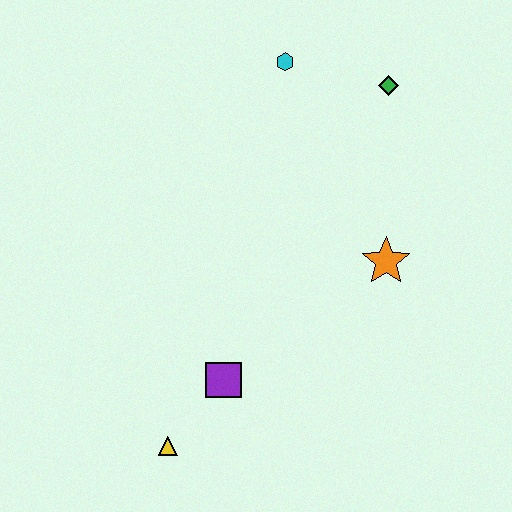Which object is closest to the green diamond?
The cyan hexagon is closest to the green diamond.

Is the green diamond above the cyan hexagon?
No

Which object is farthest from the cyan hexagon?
The yellow triangle is farthest from the cyan hexagon.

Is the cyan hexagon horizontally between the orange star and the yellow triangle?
Yes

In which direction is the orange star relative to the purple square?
The orange star is to the right of the purple square.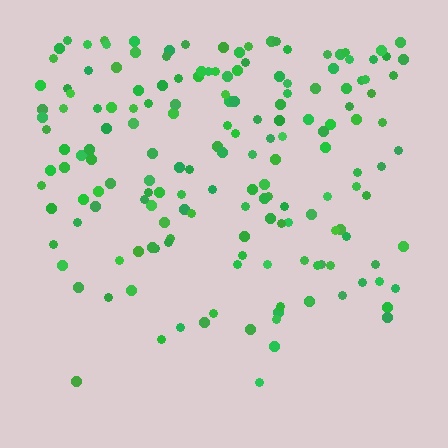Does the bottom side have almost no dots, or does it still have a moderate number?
Still a moderate number, just noticeably fewer than the top.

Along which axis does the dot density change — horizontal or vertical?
Vertical.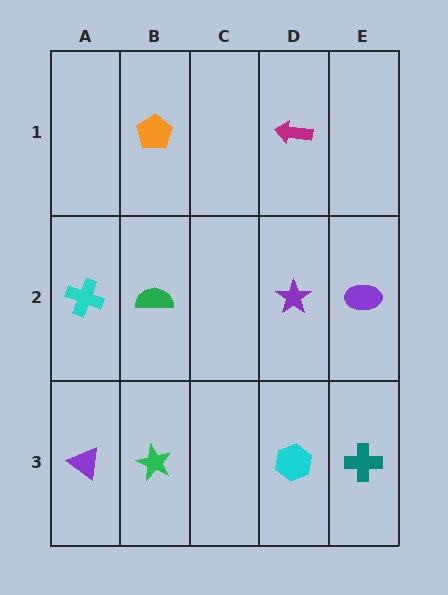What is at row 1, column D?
A magenta arrow.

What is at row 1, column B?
An orange pentagon.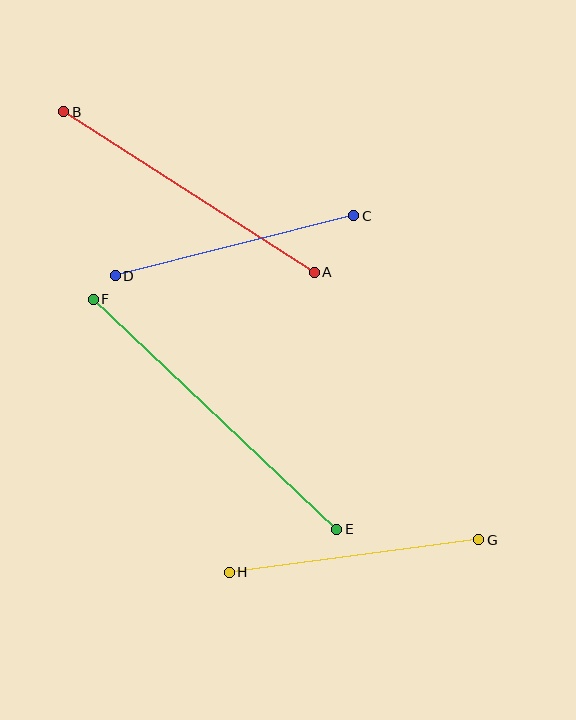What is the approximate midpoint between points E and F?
The midpoint is at approximately (215, 414) pixels.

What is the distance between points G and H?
The distance is approximately 252 pixels.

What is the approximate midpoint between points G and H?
The midpoint is at approximately (354, 556) pixels.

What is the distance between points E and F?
The distance is approximately 334 pixels.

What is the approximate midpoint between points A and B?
The midpoint is at approximately (189, 192) pixels.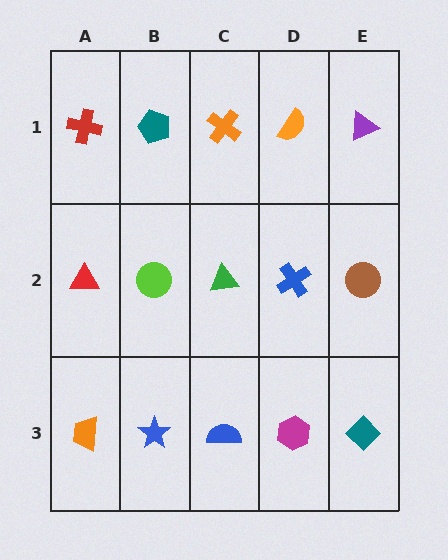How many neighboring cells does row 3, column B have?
3.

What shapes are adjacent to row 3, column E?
A brown circle (row 2, column E), a magenta hexagon (row 3, column D).